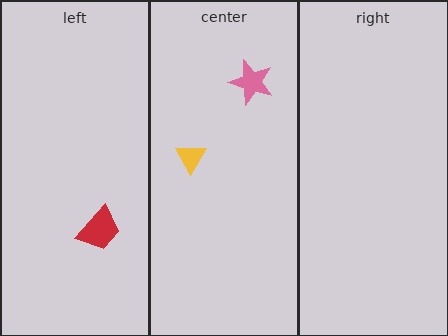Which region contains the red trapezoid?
The left region.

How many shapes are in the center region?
2.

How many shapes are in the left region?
1.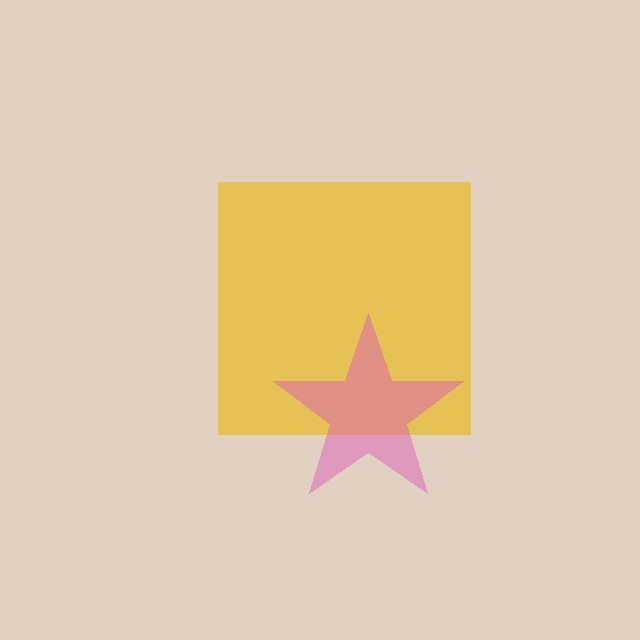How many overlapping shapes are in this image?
There are 2 overlapping shapes in the image.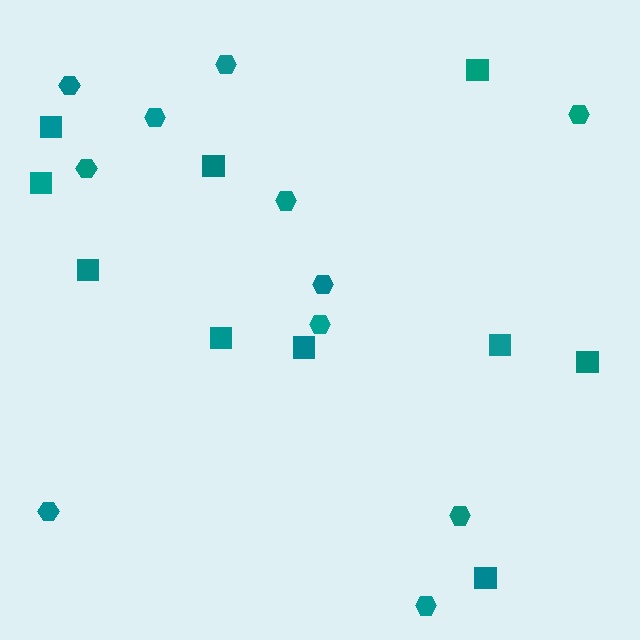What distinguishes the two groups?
There are 2 groups: one group of hexagons (11) and one group of squares (10).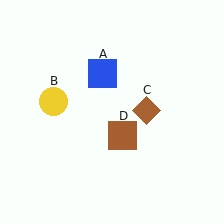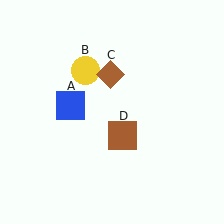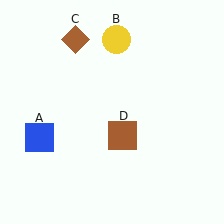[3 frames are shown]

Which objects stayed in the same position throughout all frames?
Brown square (object D) remained stationary.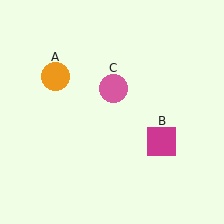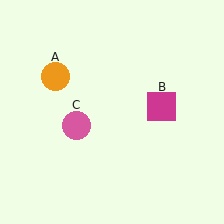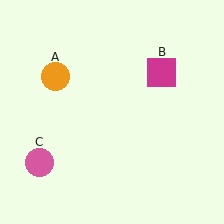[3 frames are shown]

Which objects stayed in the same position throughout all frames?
Orange circle (object A) remained stationary.